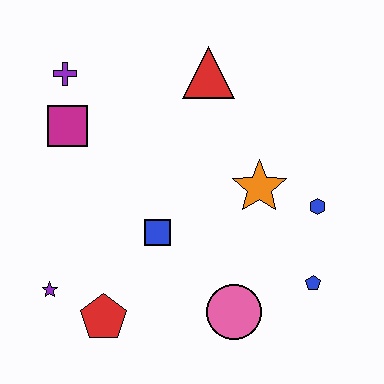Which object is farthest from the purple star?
The blue hexagon is farthest from the purple star.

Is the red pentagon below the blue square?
Yes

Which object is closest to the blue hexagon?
The orange star is closest to the blue hexagon.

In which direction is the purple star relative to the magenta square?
The purple star is below the magenta square.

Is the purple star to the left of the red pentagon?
Yes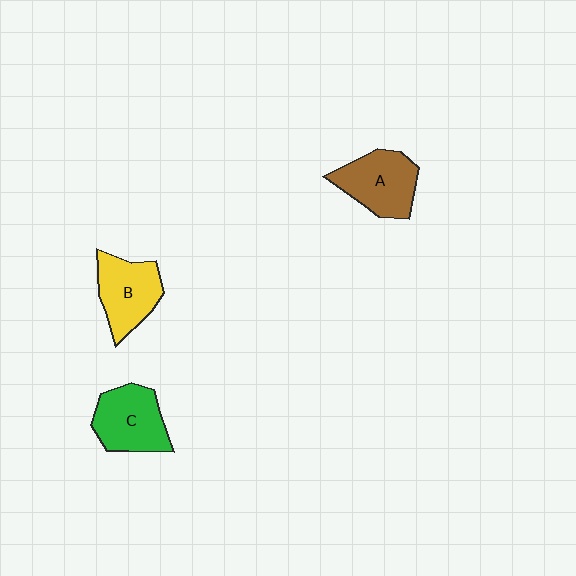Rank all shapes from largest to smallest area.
From largest to smallest: A (brown), C (green), B (yellow).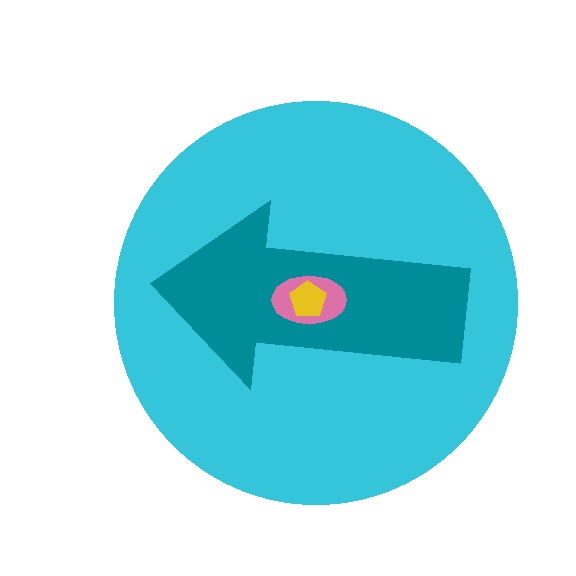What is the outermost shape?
The cyan circle.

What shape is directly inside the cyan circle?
The teal arrow.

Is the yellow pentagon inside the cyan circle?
Yes.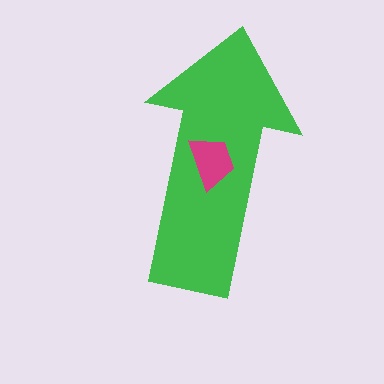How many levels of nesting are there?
2.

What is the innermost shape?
The magenta trapezoid.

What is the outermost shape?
The green arrow.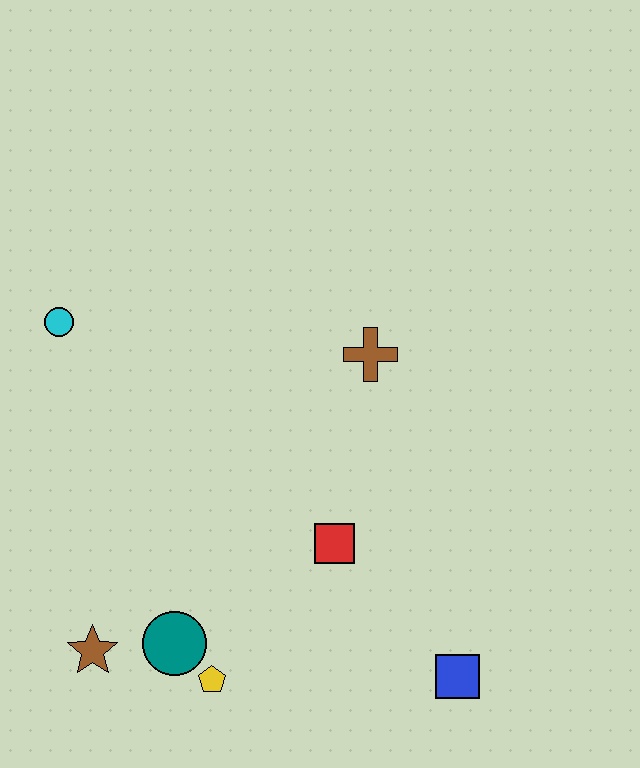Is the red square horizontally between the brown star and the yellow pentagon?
No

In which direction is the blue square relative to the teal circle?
The blue square is to the right of the teal circle.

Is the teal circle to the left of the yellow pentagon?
Yes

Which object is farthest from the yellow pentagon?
The cyan circle is farthest from the yellow pentagon.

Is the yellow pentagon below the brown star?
Yes